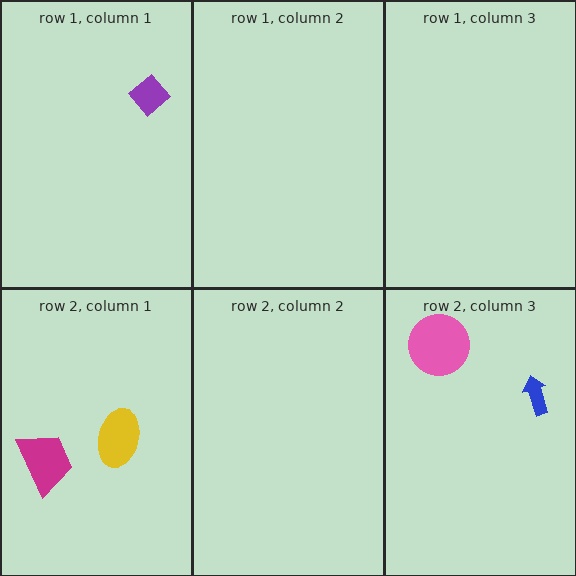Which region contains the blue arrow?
The row 2, column 3 region.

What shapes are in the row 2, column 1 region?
The yellow ellipse, the magenta trapezoid.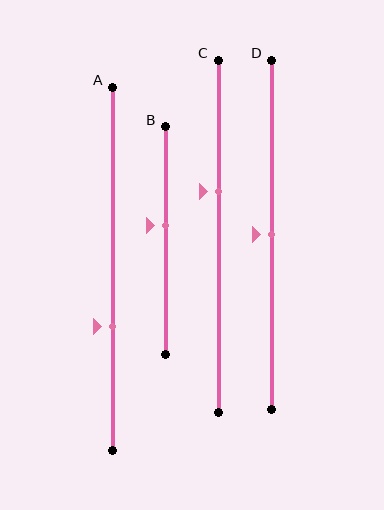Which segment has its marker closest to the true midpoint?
Segment D has its marker closest to the true midpoint.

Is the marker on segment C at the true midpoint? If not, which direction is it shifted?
No, the marker on segment C is shifted upward by about 13% of the segment length.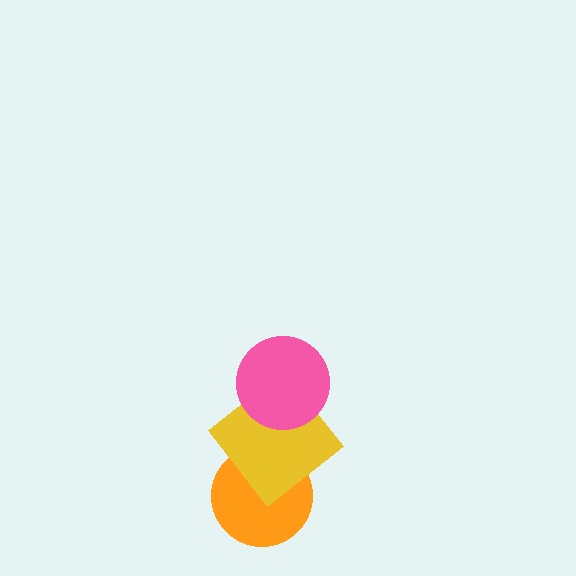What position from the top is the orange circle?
The orange circle is 3rd from the top.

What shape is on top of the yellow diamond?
The pink circle is on top of the yellow diamond.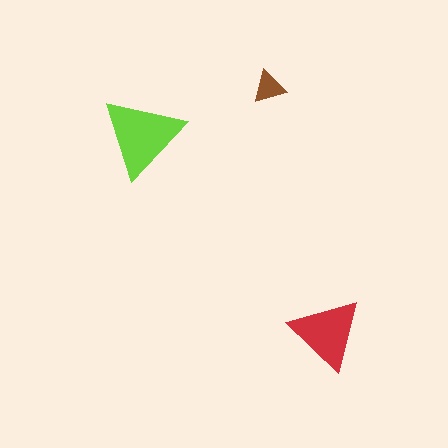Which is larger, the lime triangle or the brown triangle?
The lime one.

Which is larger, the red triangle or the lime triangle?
The lime one.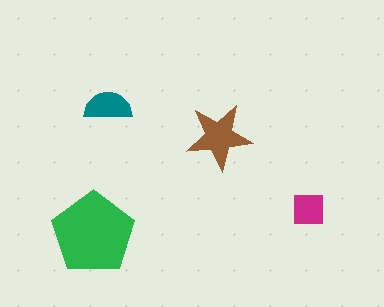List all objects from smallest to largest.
The magenta square, the teal semicircle, the brown star, the green pentagon.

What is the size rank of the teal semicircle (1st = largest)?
3rd.